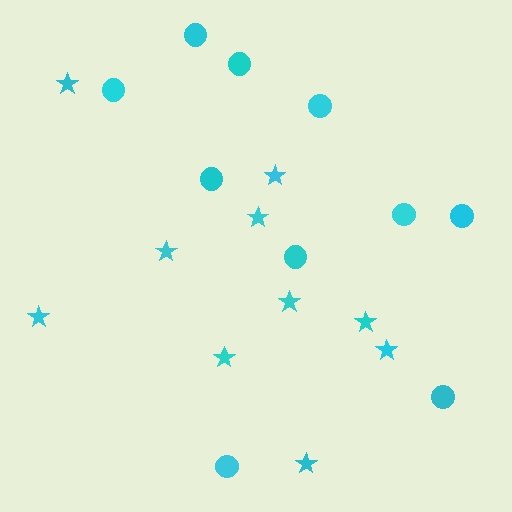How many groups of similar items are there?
There are 2 groups: one group of circles (10) and one group of stars (10).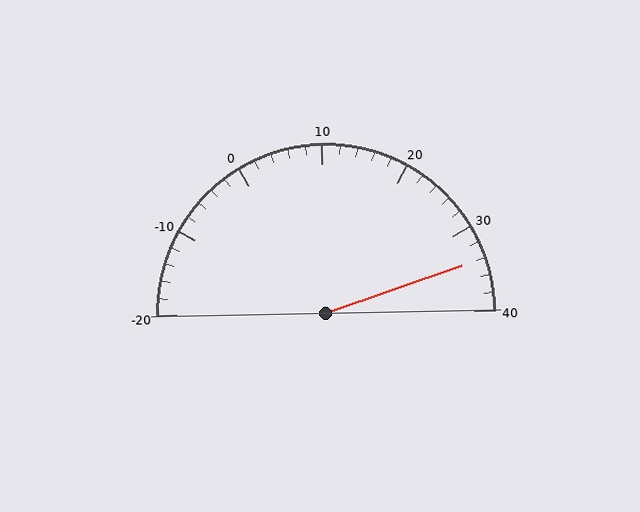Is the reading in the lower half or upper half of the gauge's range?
The reading is in the upper half of the range (-20 to 40).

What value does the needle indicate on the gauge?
The needle indicates approximately 34.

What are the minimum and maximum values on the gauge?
The gauge ranges from -20 to 40.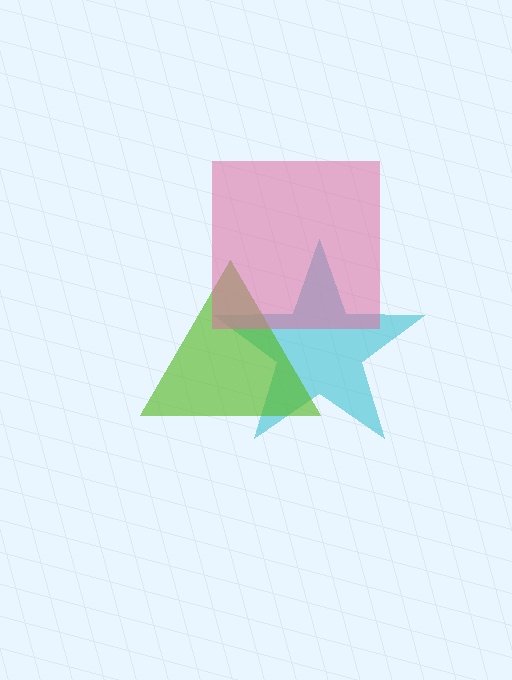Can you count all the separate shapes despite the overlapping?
Yes, there are 3 separate shapes.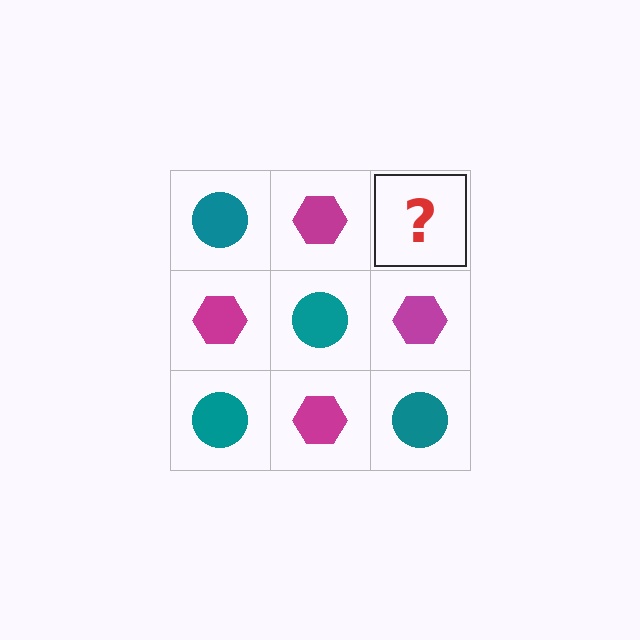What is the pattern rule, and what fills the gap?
The rule is that it alternates teal circle and magenta hexagon in a checkerboard pattern. The gap should be filled with a teal circle.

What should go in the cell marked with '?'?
The missing cell should contain a teal circle.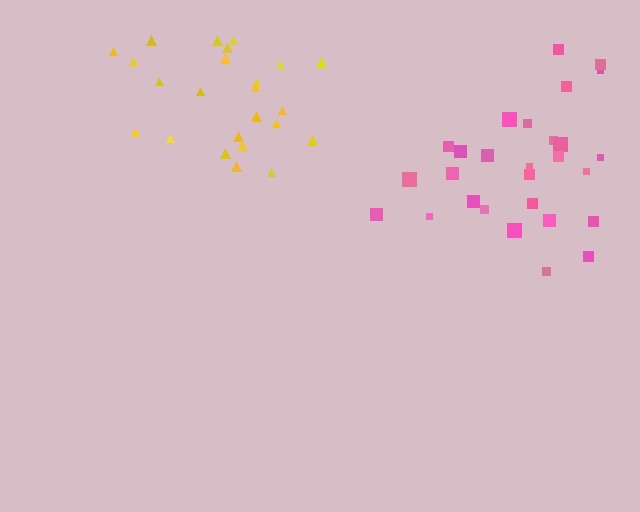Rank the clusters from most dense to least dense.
yellow, pink.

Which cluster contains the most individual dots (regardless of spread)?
Pink (28).